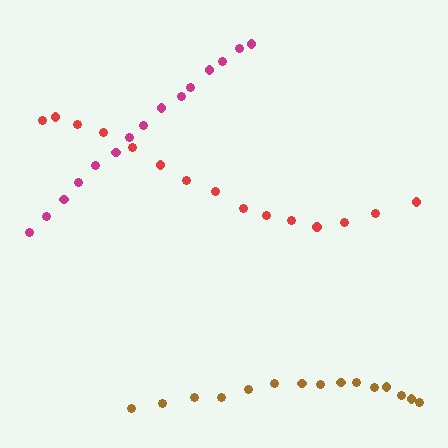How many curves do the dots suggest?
There are 3 distinct paths.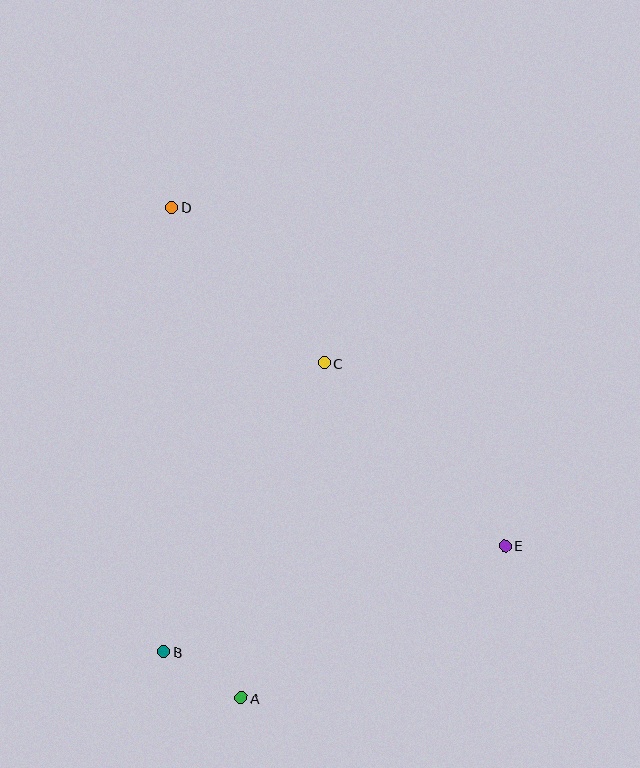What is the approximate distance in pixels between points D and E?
The distance between D and E is approximately 475 pixels.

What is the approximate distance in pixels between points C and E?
The distance between C and E is approximately 257 pixels.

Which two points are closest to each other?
Points A and B are closest to each other.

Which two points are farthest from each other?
Points A and D are farthest from each other.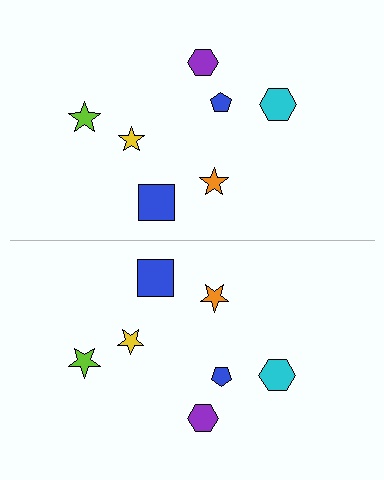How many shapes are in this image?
There are 14 shapes in this image.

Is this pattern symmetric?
Yes, this pattern has bilateral (reflection) symmetry.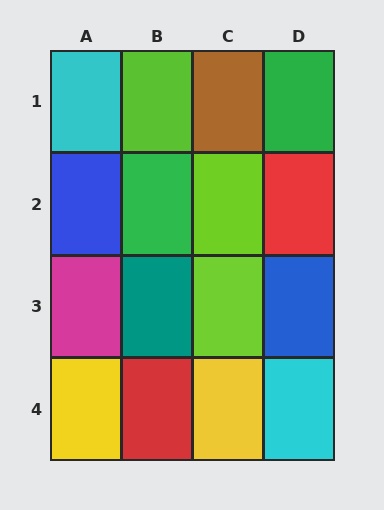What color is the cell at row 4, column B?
Red.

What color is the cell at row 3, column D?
Blue.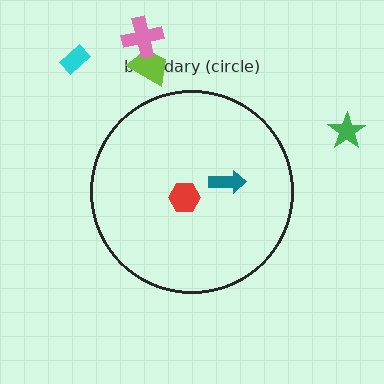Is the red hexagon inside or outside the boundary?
Inside.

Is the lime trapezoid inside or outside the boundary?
Outside.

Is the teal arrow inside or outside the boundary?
Inside.